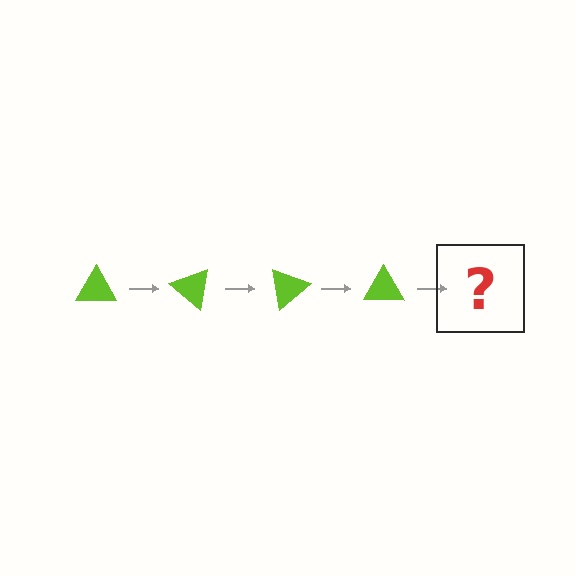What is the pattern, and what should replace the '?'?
The pattern is that the triangle rotates 40 degrees each step. The '?' should be a lime triangle rotated 160 degrees.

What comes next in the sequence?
The next element should be a lime triangle rotated 160 degrees.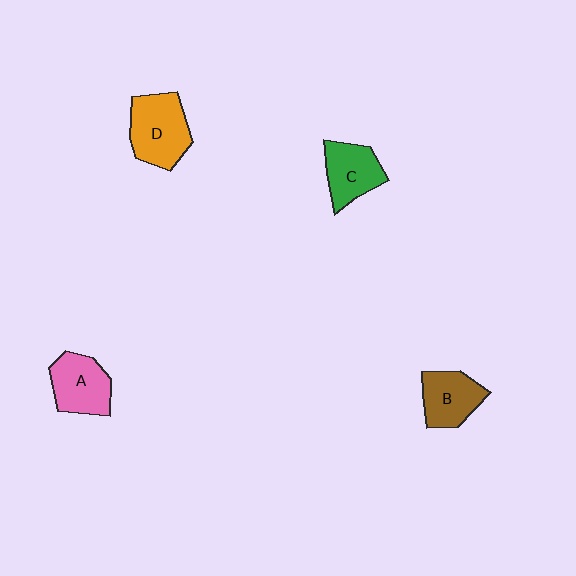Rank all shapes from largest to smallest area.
From largest to smallest: D (orange), A (pink), C (green), B (brown).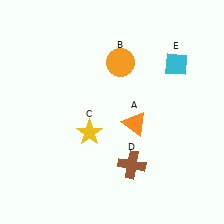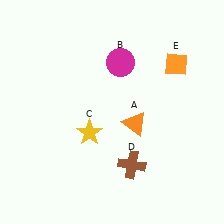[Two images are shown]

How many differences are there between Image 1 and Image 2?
There are 2 differences between the two images.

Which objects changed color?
B changed from orange to magenta. E changed from cyan to orange.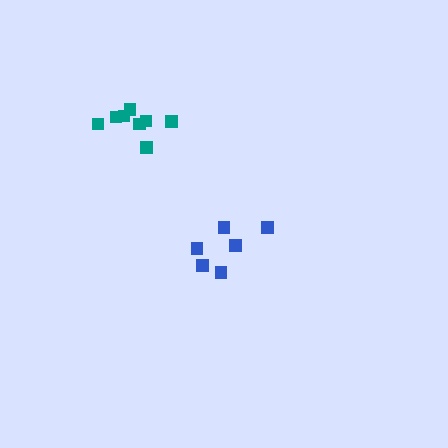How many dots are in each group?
Group 1: 6 dots, Group 2: 8 dots (14 total).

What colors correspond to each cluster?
The clusters are colored: blue, teal.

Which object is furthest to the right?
The blue cluster is rightmost.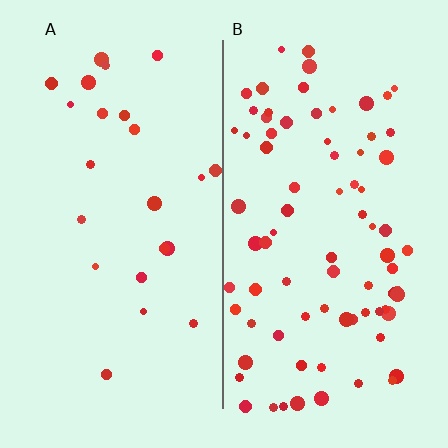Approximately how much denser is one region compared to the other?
Approximately 3.4× — region B over region A.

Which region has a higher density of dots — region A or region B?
B (the right).